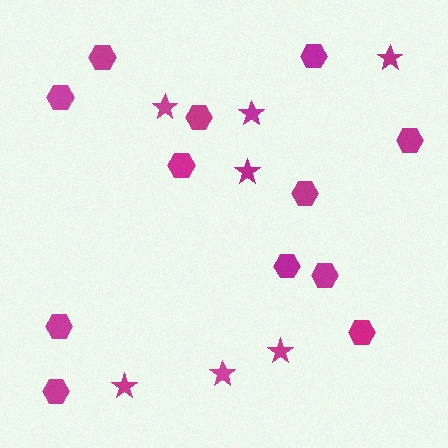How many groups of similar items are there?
There are 2 groups: one group of hexagons (12) and one group of stars (7).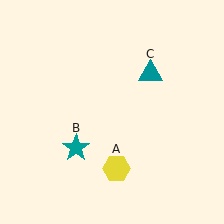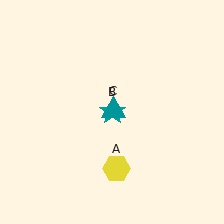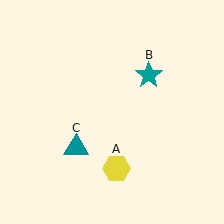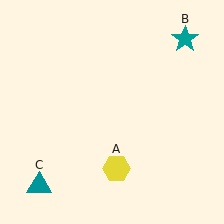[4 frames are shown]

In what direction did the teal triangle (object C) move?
The teal triangle (object C) moved down and to the left.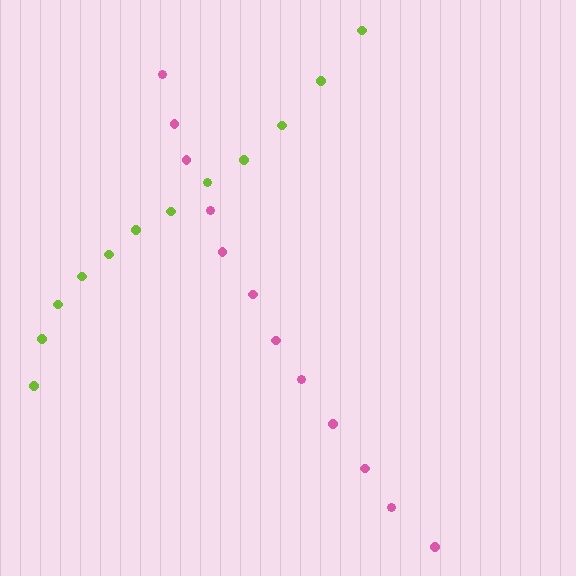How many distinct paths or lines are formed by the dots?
There are 2 distinct paths.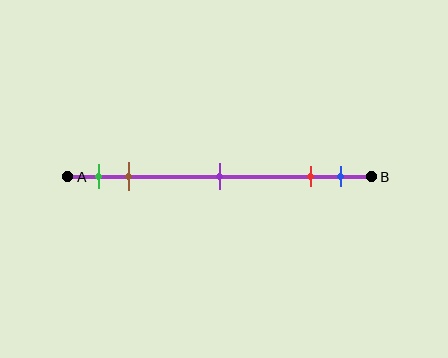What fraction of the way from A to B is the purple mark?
The purple mark is approximately 50% (0.5) of the way from A to B.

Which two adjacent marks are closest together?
The red and blue marks are the closest adjacent pair.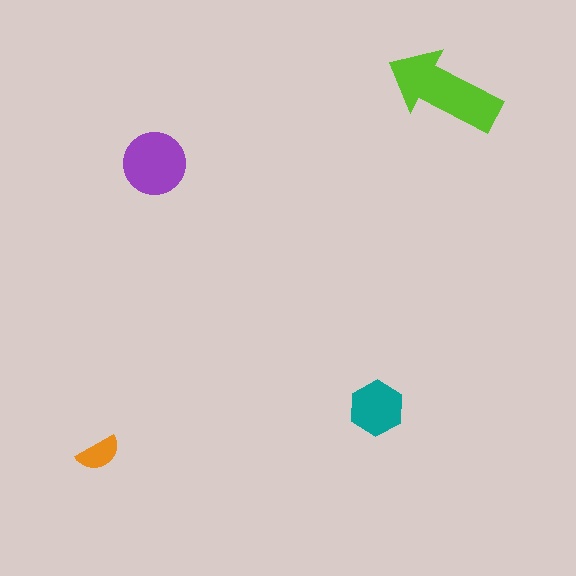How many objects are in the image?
There are 4 objects in the image.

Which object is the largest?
The lime arrow.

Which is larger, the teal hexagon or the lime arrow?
The lime arrow.